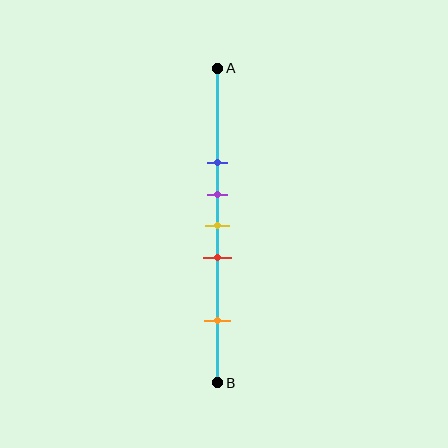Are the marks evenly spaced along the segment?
No, the marks are not evenly spaced.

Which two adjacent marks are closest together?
The purple and yellow marks are the closest adjacent pair.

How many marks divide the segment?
There are 5 marks dividing the segment.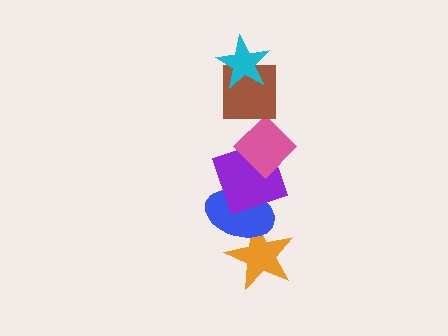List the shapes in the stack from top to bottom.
From top to bottom: the cyan star, the brown square, the pink diamond, the purple square, the blue ellipse, the orange star.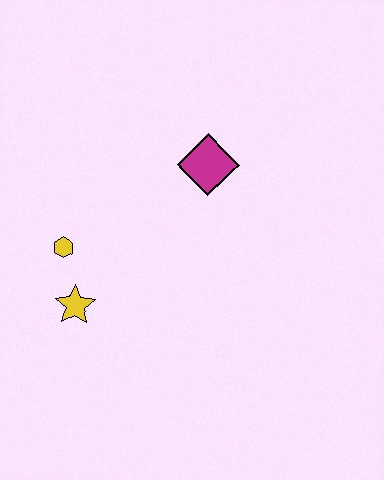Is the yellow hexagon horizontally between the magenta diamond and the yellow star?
No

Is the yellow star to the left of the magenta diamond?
Yes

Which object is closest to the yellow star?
The yellow hexagon is closest to the yellow star.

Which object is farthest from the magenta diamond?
The yellow star is farthest from the magenta diamond.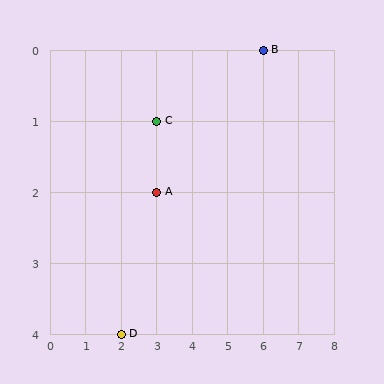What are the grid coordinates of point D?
Point D is at grid coordinates (2, 4).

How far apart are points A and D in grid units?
Points A and D are 1 column and 2 rows apart (about 2.2 grid units diagonally).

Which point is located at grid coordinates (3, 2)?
Point A is at (3, 2).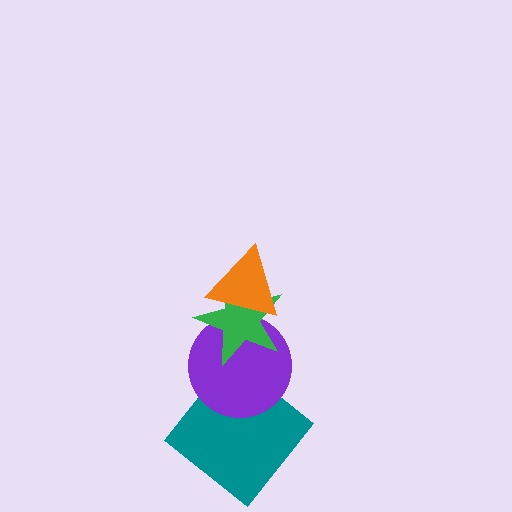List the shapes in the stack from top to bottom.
From top to bottom: the orange triangle, the green star, the purple circle, the teal diamond.